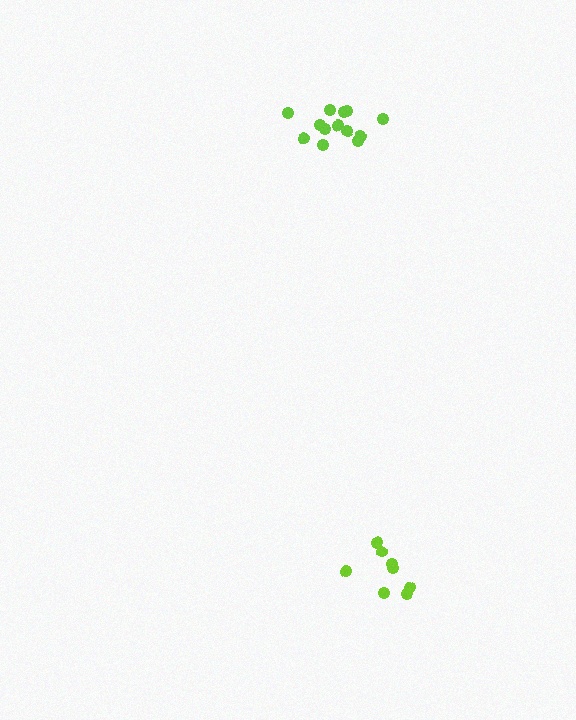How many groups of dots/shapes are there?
There are 2 groups.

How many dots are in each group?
Group 1: 8 dots, Group 2: 13 dots (21 total).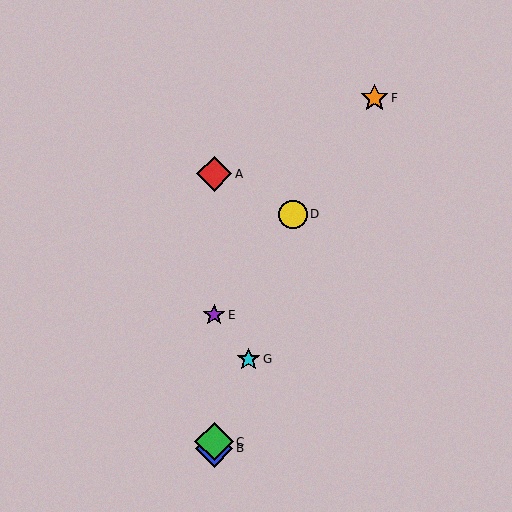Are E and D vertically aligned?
No, E is at x≈214 and D is at x≈293.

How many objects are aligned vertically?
4 objects (A, B, C, E) are aligned vertically.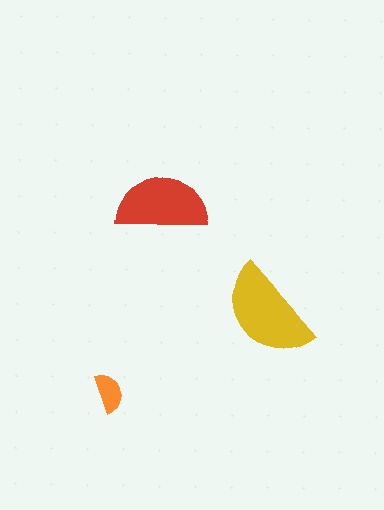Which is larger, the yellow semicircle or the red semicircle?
The yellow one.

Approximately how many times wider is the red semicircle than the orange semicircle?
About 2.5 times wider.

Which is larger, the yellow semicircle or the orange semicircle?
The yellow one.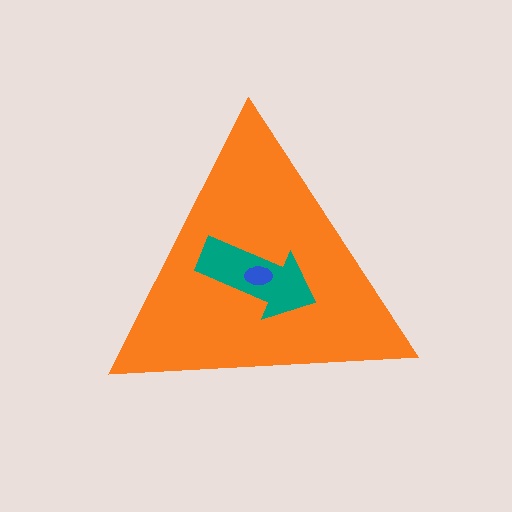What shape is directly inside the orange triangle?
The teal arrow.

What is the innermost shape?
The blue ellipse.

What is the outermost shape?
The orange triangle.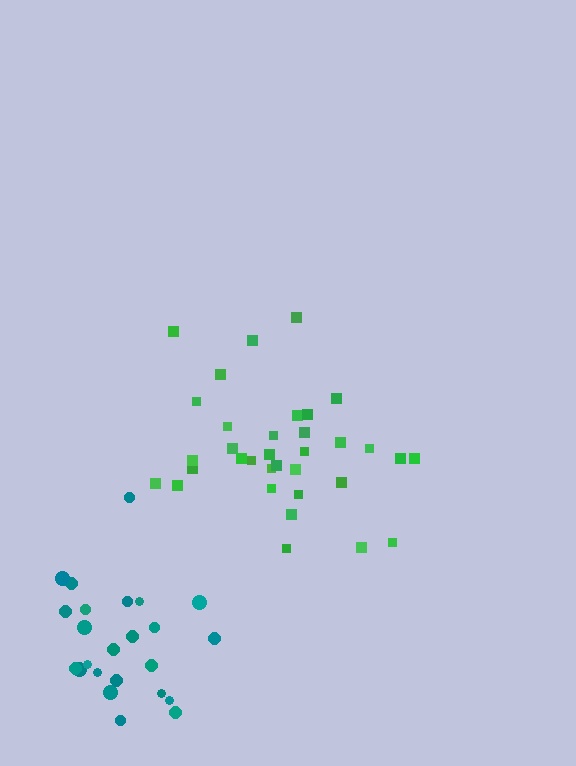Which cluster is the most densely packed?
Green.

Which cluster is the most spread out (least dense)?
Teal.